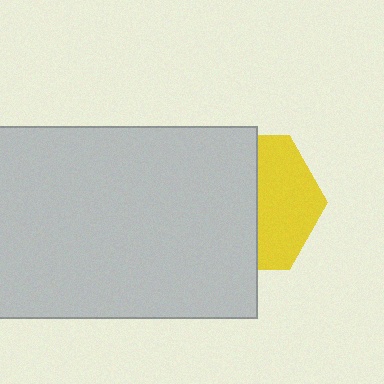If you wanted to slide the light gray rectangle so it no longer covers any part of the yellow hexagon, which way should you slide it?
Slide it left — that is the most direct way to separate the two shapes.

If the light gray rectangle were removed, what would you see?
You would see the complete yellow hexagon.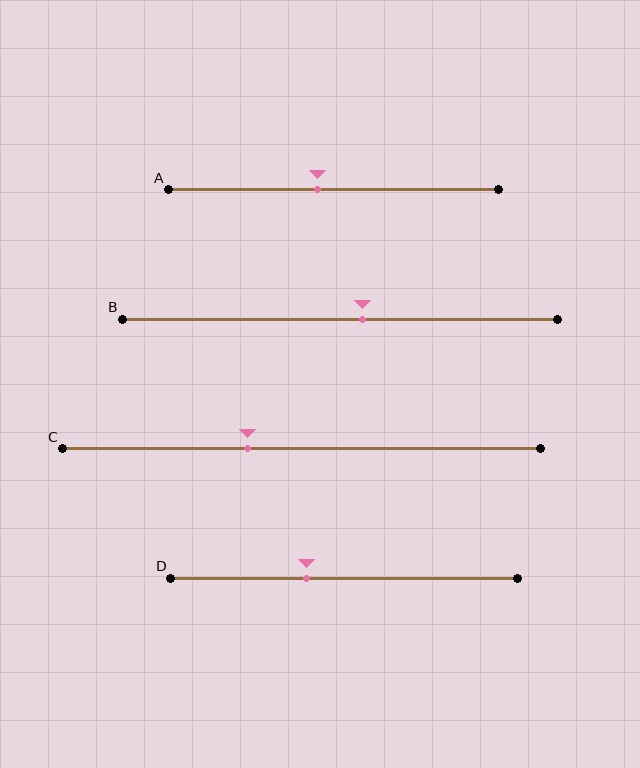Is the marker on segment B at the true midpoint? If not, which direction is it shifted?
No, the marker on segment B is shifted to the right by about 5% of the segment length.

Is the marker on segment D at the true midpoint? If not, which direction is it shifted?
No, the marker on segment D is shifted to the left by about 11% of the segment length.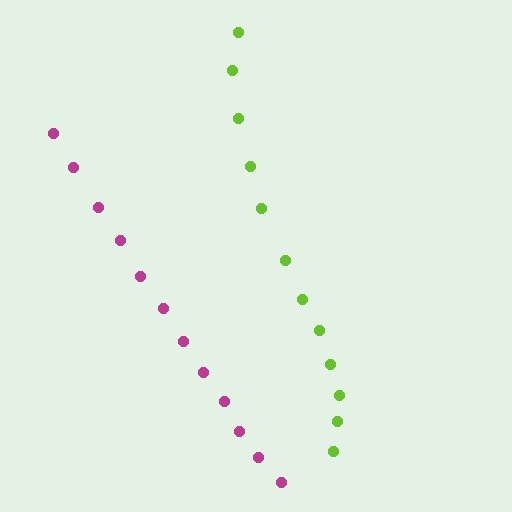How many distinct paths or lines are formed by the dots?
There are 2 distinct paths.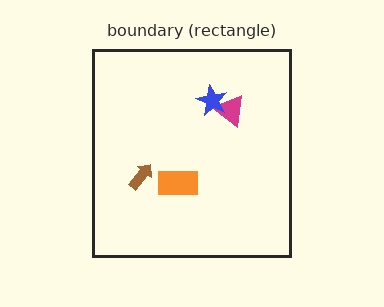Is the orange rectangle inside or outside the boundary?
Inside.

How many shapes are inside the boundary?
4 inside, 0 outside.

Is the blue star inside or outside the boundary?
Inside.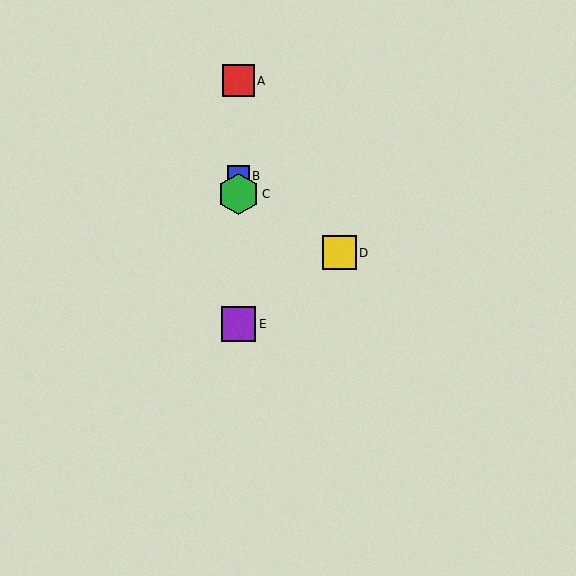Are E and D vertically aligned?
No, E is at x≈239 and D is at x≈339.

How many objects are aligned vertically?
4 objects (A, B, C, E) are aligned vertically.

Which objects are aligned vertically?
Objects A, B, C, E are aligned vertically.